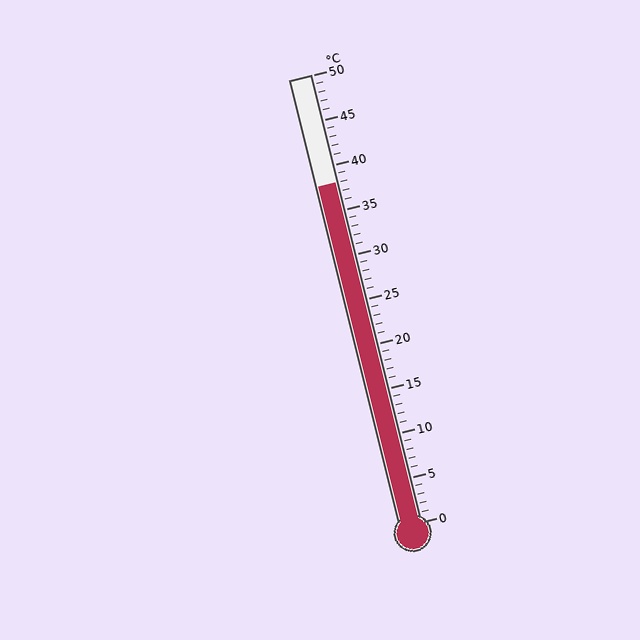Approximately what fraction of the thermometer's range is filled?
The thermometer is filled to approximately 75% of its range.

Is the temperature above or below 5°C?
The temperature is above 5°C.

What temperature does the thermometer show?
The thermometer shows approximately 38°C.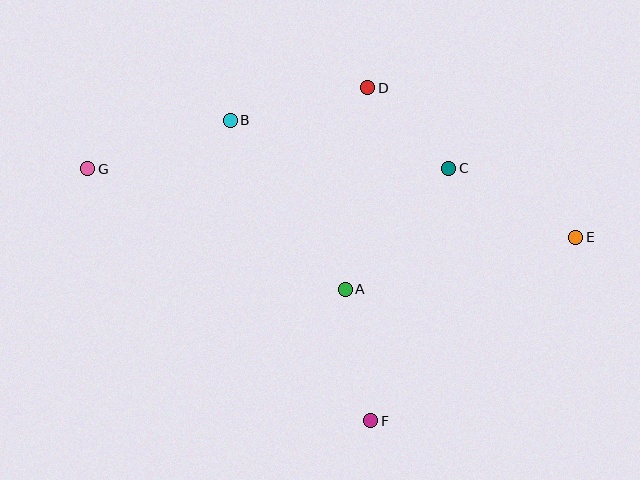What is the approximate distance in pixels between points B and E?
The distance between B and E is approximately 365 pixels.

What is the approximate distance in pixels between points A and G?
The distance between A and G is approximately 284 pixels.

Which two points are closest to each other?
Points C and D are closest to each other.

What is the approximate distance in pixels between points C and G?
The distance between C and G is approximately 361 pixels.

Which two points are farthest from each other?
Points E and G are farthest from each other.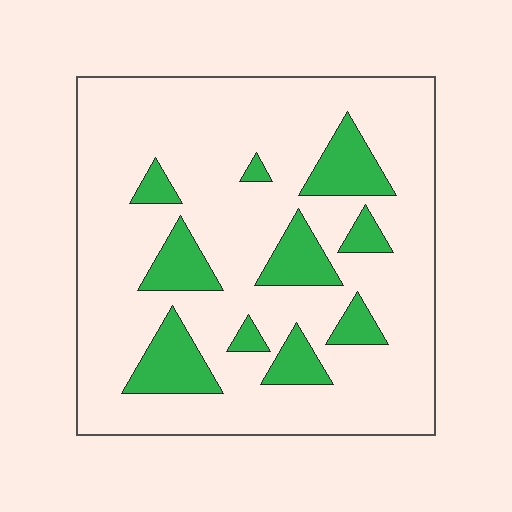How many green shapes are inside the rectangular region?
10.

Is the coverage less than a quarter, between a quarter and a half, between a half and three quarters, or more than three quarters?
Less than a quarter.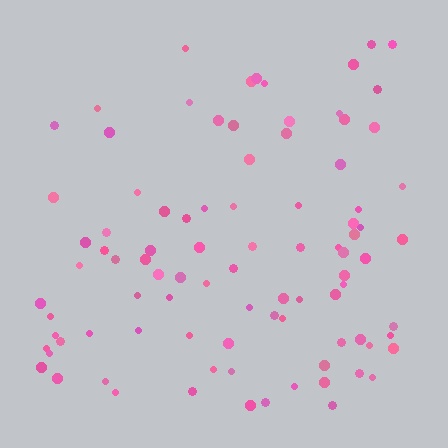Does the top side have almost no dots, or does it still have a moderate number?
Still a moderate number, just noticeably fewer than the bottom.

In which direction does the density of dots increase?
From top to bottom, with the bottom side densest.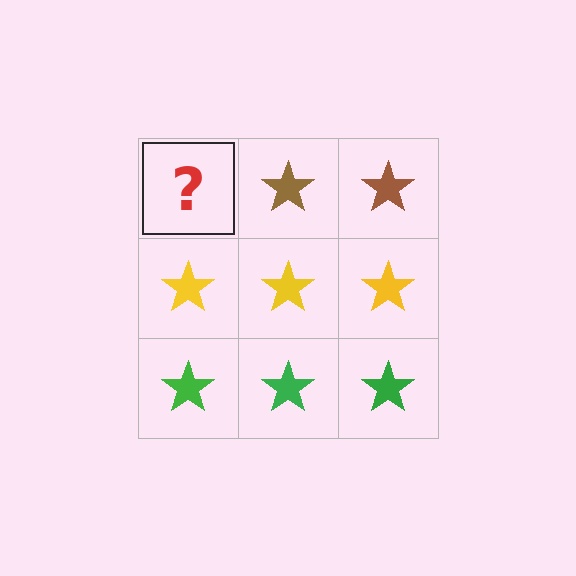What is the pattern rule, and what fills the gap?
The rule is that each row has a consistent color. The gap should be filled with a brown star.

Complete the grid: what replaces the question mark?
The question mark should be replaced with a brown star.